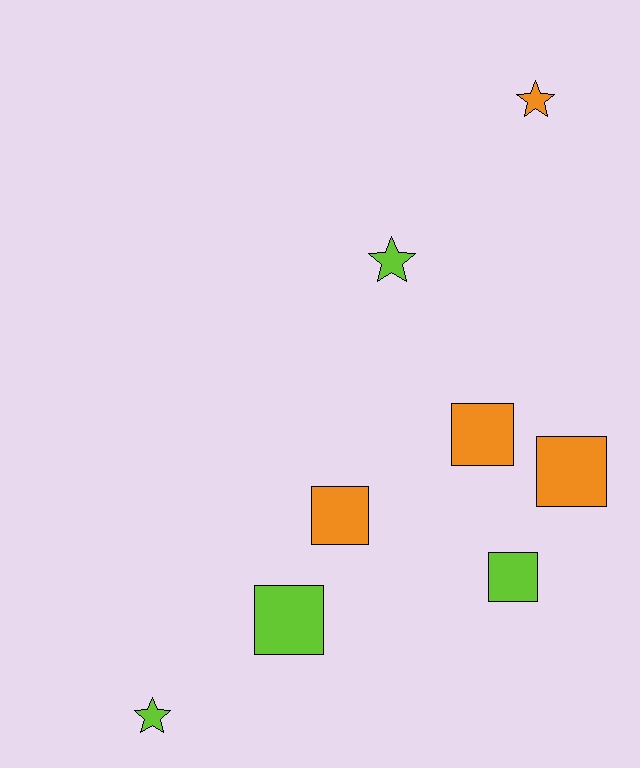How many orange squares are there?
There are 3 orange squares.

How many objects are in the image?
There are 8 objects.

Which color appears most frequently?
Lime, with 4 objects.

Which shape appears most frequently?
Square, with 5 objects.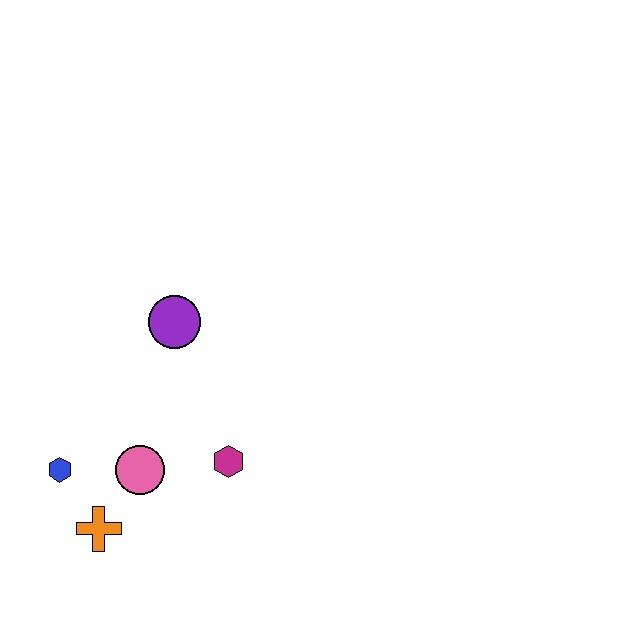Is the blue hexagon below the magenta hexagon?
Yes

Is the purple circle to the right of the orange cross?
Yes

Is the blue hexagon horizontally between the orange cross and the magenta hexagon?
No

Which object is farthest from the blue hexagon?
The purple circle is farthest from the blue hexagon.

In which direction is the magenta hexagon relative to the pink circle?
The magenta hexagon is to the right of the pink circle.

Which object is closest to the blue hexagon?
The orange cross is closest to the blue hexagon.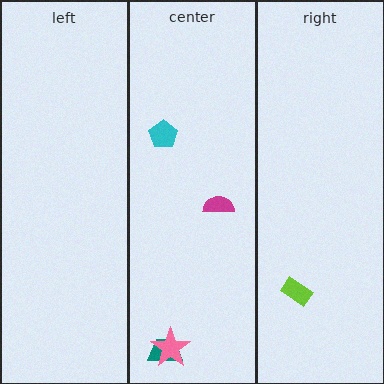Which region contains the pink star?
The center region.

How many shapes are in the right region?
1.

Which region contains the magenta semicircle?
The center region.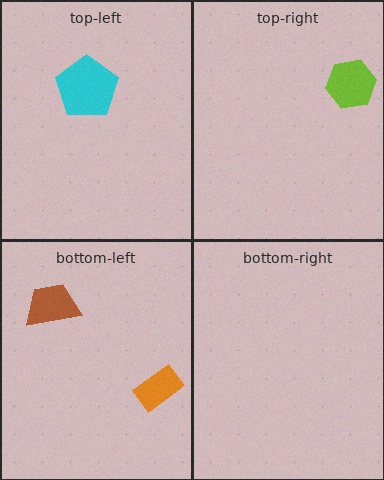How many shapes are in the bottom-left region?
2.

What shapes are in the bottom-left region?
The brown trapezoid, the orange rectangle.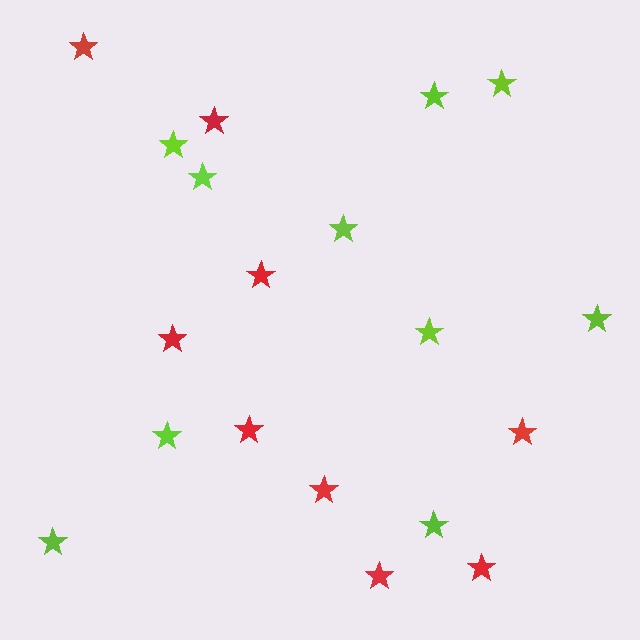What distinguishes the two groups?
There are 2 groups: one group of red stars (9) and one group of lime stars (10).